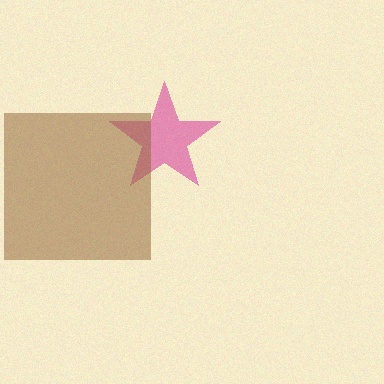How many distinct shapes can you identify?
There are 2 distinct shapes: a magenta star, a brown square.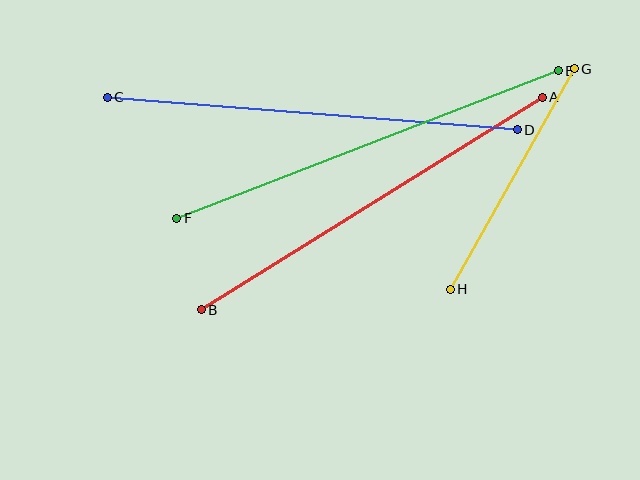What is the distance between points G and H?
The distance is approximately 253 pixels.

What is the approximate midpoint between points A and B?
The midpoint is at approximately (372, 203) pixels.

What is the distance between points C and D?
The distance is approximately 411 pixels.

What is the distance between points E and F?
The distance is approximately 409 pixels.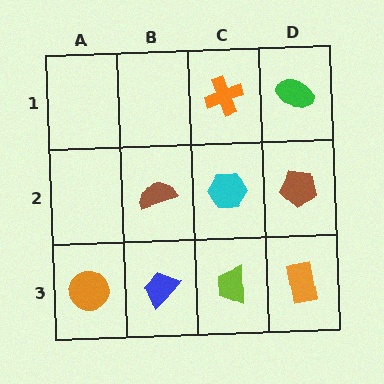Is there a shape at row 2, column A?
No, that cell is empty.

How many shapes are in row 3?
4 shapes.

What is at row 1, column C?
An orange cross.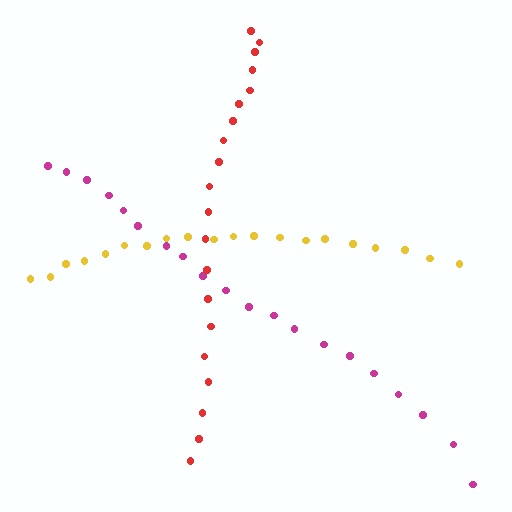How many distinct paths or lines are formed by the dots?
There are 3 distinct paths.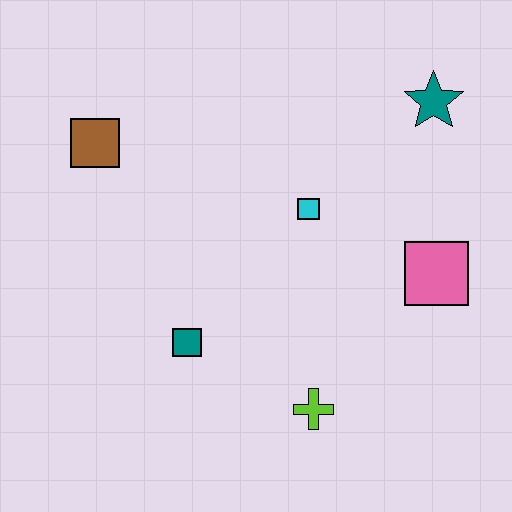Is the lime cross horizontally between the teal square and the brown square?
No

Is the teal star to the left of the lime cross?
No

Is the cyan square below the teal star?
Yes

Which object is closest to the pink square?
The cyan square is closest to the pink square.